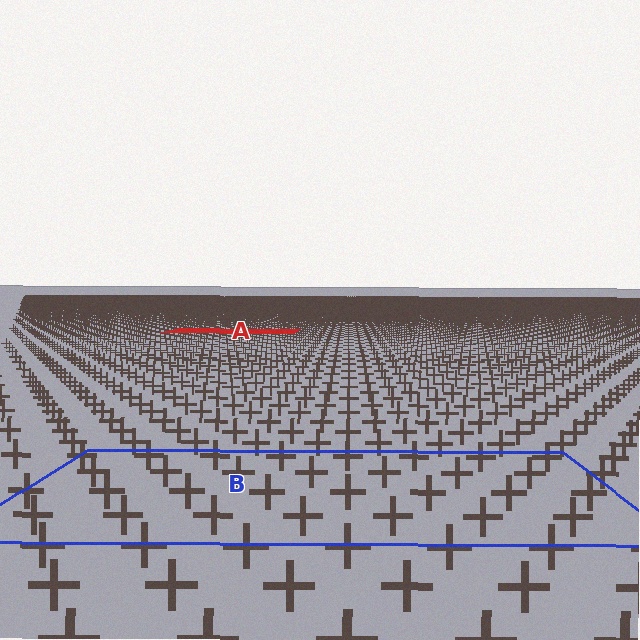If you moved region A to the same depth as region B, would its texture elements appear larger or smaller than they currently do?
They would appear larger. At a closer depth, the same texture elements are projected at a bigger on-screen size.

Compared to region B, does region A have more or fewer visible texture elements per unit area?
Region A has more texture elements per unit area — they are packed more densely because it is farther away.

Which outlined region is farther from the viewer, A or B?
Region A is farther from the viewer — the texture elements inside it appear smaller and more densely packed.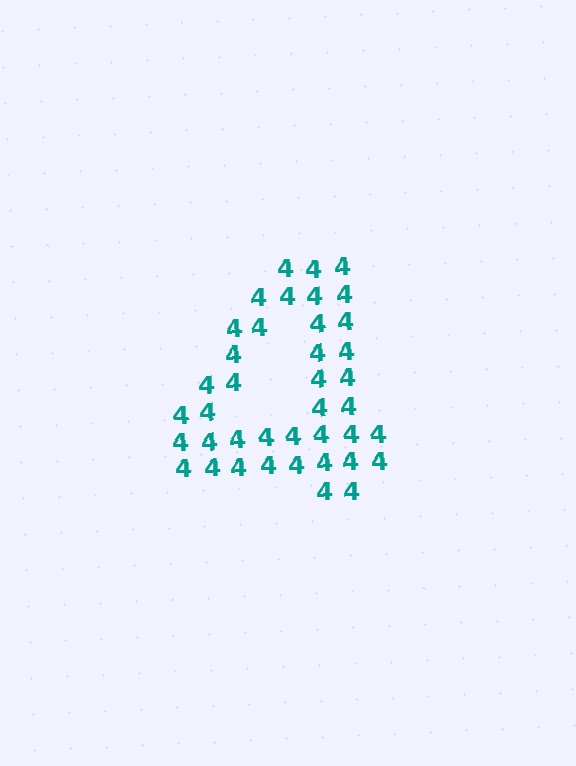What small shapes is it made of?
It is made of small digit 4's.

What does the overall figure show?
The overall figure shows the digit 4.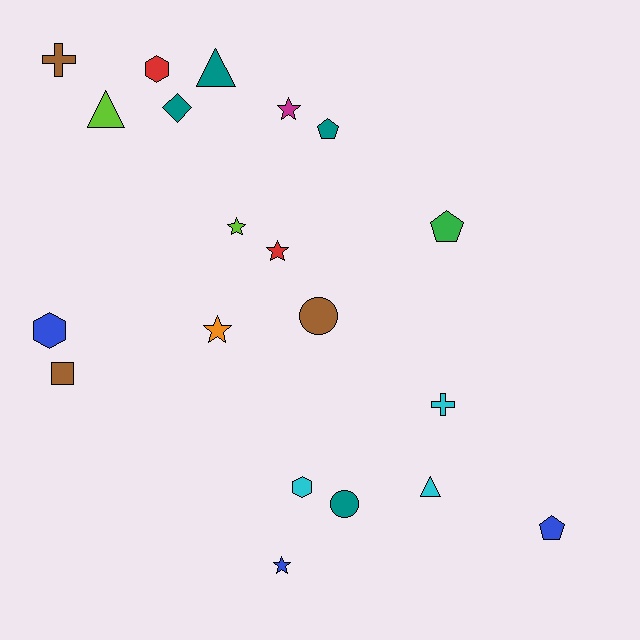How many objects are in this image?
There are 20 objects.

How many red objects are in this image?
There are 2 red objects.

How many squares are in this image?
There is 1 square.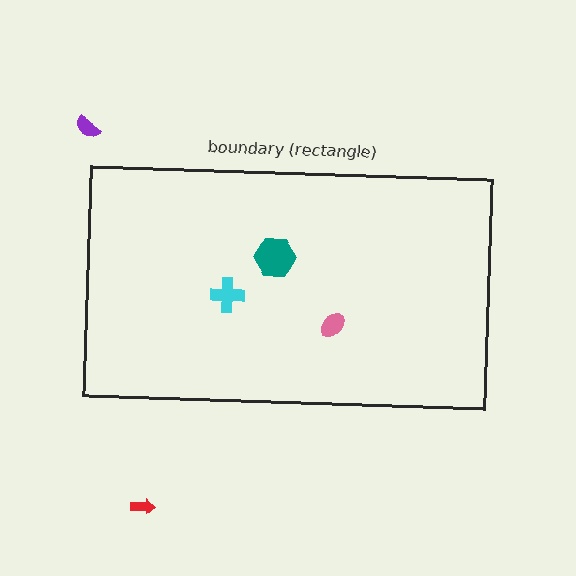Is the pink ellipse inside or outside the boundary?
Inside.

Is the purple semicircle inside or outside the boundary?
Outside.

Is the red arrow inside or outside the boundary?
Outside.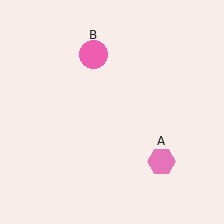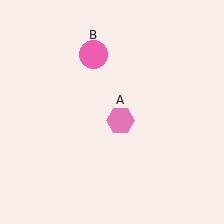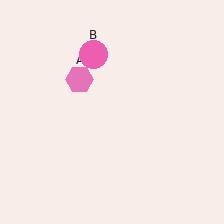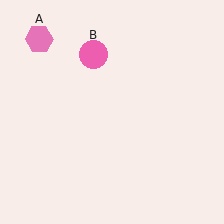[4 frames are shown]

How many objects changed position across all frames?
1 object changed position: pink hexagon (object A).